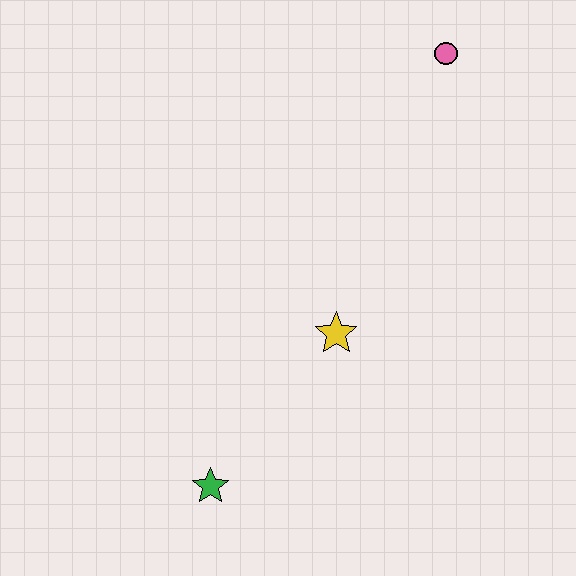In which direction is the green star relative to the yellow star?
The green star is below the yellow star.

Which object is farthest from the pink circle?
The green star is farthest from the pink circle.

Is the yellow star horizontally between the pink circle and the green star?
Yes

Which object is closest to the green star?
The yellow star is closest to the green star.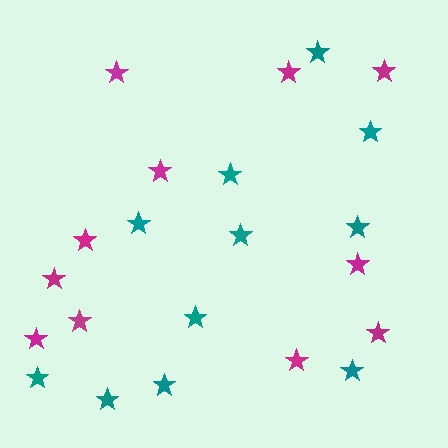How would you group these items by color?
There are 2 groups: one group of teal stars (11) and one group of magenta stars (11).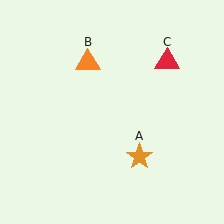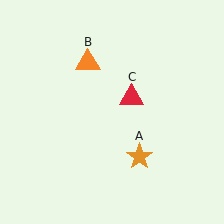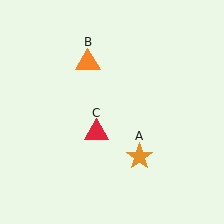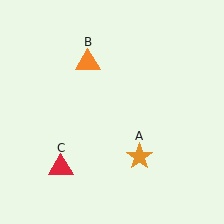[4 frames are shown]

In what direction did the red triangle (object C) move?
The red triangle (object C) moved down and to the left.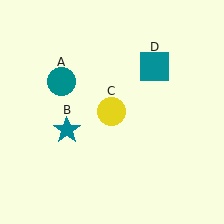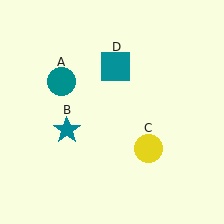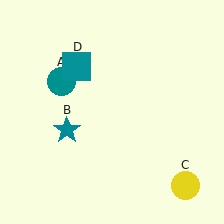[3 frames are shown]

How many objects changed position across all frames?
2 objects changed position: yellow circle (object C), teal square (object D).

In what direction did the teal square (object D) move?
The teal square (object D) moved left.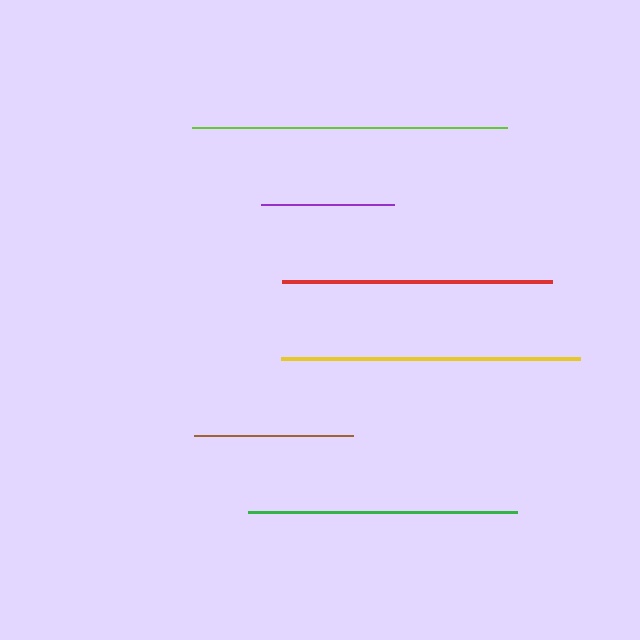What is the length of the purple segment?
The purple segment is approximately 132 pixels long.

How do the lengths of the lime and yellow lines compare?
The lime and yellow lines are approximately the same length.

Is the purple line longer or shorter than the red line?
The red line is longer than the purple line.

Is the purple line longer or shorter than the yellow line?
The yellow line is longer than the purple line.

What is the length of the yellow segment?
The yellow segment is approximately 299 pixels long.